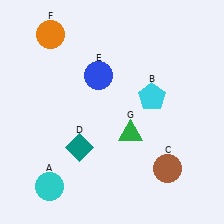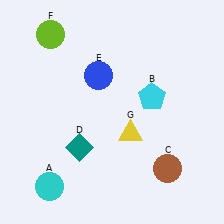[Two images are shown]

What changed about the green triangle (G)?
In Image 1, G is green. In Image 2, it changed to yellow.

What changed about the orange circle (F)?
In Image 1, F is orange. In Image 2, it changed to lime.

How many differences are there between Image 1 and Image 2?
There are 2 differences between the two images.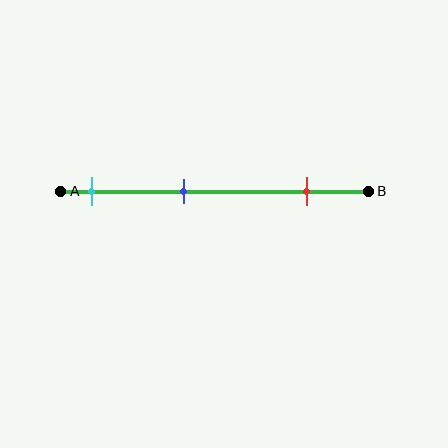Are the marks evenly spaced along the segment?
Yes, the marks are approximately evenly spaced.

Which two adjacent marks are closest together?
The cyan and blue marks are the closest adjacent pair.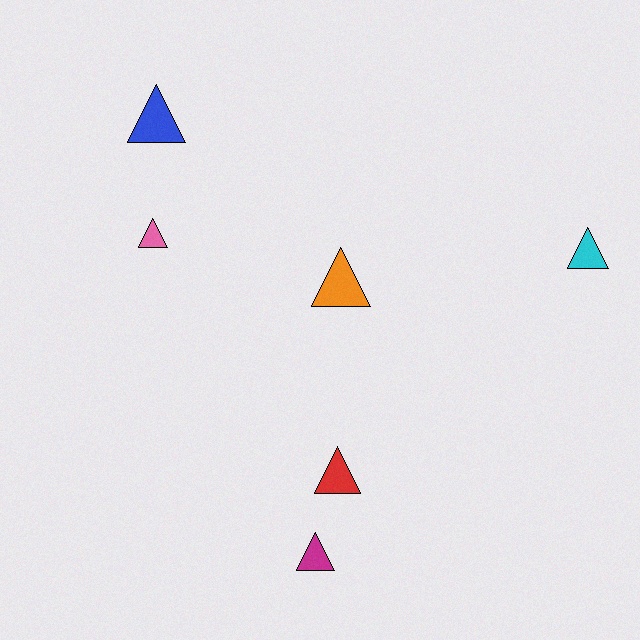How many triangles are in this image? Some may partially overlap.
There are 6 triangles.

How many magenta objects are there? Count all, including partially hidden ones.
There is 1 magenta object.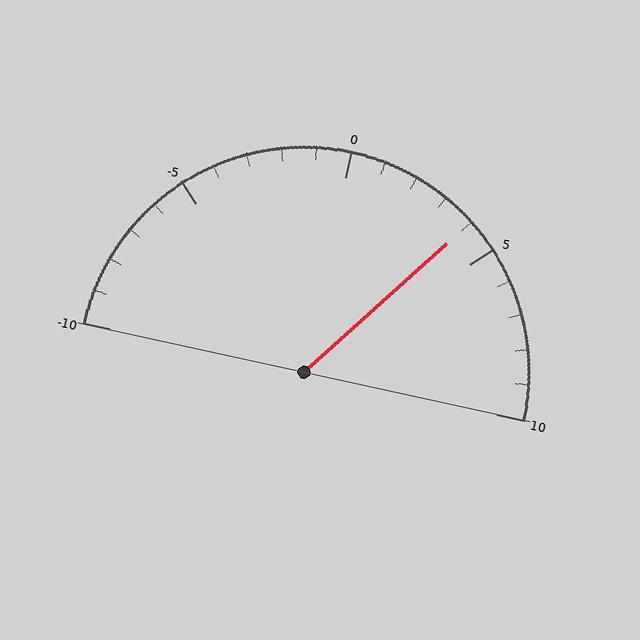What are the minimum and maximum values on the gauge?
The gauge ranges from -10 to 10.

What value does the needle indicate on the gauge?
The needle indicates approximately 4.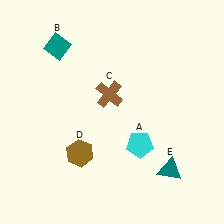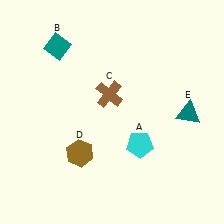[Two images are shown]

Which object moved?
The teal triangle (E) moved up.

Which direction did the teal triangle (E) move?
The teal triangle (E) moved up.